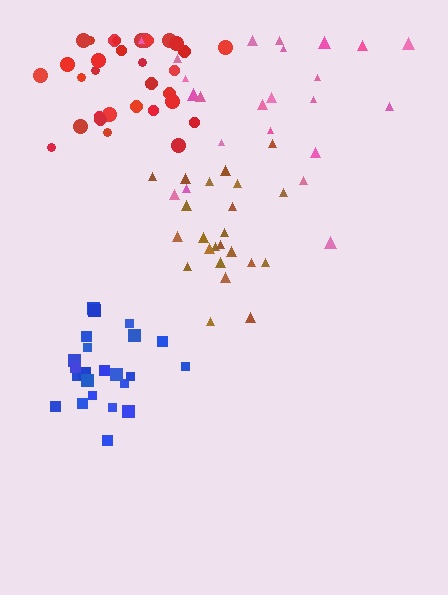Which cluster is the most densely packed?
Blue.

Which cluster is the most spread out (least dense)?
Pink.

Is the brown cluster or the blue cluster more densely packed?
Blue.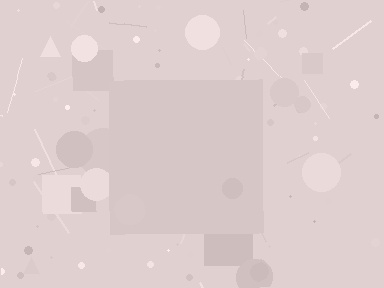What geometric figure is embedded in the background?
A square is embedded in the background.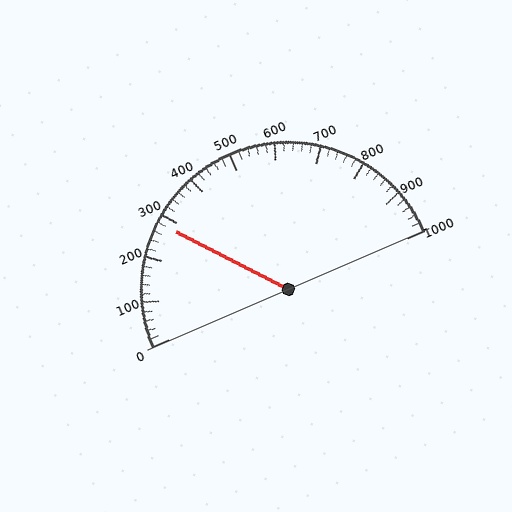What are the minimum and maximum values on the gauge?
The gauge ranges from 0 to 1000.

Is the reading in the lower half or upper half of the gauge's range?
The reading is in the lower half of the range (0 to 1000).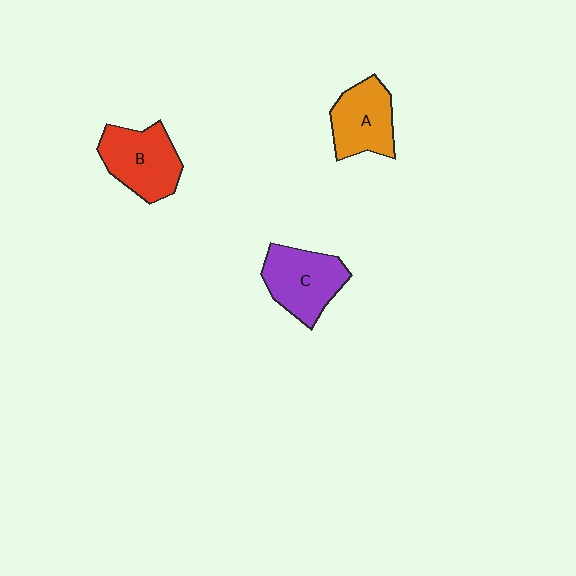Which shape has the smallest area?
Shape A (orange).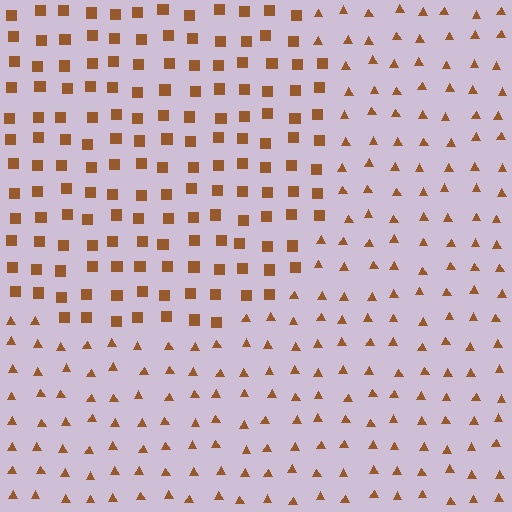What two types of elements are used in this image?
The image uses squares inside the circle region and triangles outside it.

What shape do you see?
I see a circle.